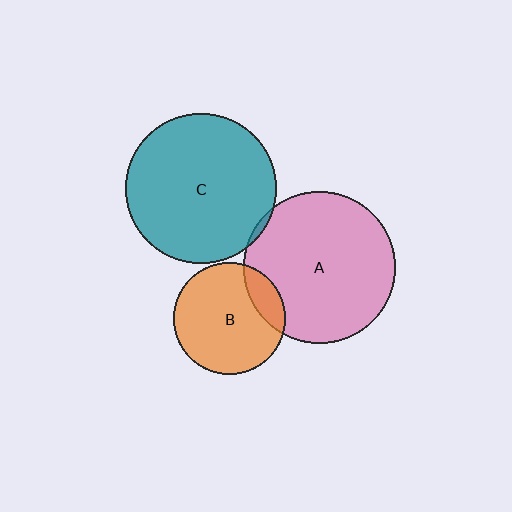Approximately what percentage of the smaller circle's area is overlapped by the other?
Approximately 15%.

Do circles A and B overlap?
Yes.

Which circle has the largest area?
Circle A (pink).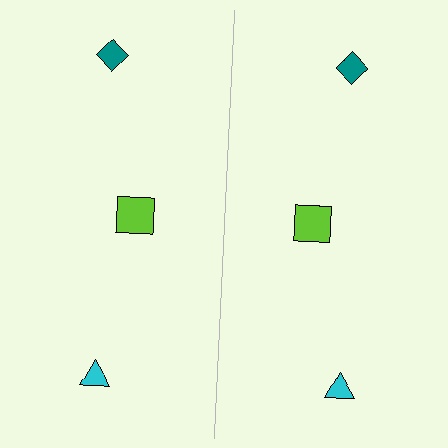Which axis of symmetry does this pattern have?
The pattern has a vertical axis of symmetry running through the center of the image.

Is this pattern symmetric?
Yes, this pattern has bilateral (reflection) symmetry.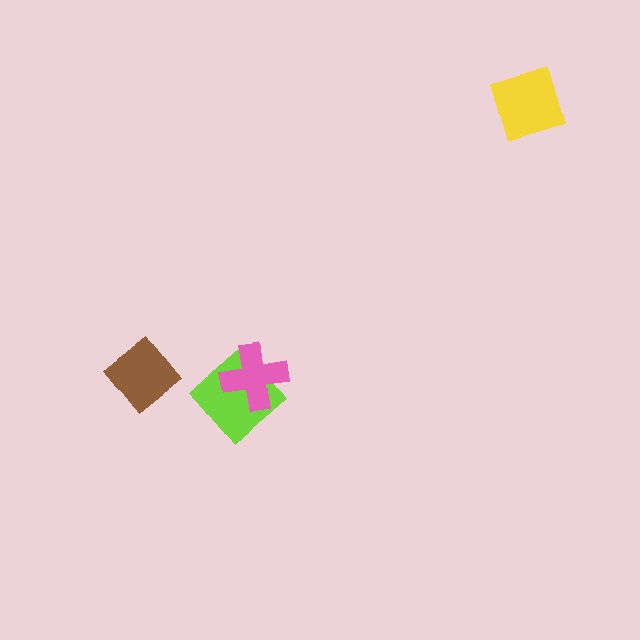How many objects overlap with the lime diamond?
1 object overlaps with the lime diamond.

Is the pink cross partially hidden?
No, no other shape covers it.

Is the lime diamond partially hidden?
Yes, it is partially covered by another shape.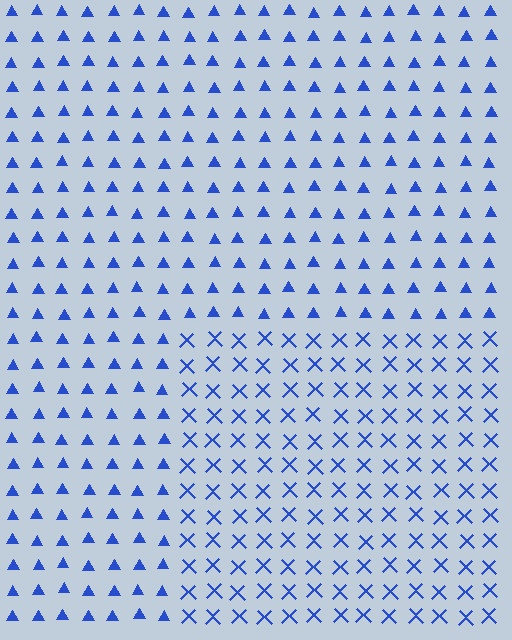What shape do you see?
I see a rectangle.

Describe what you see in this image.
The image is filled with small blue elements arranged in a uniform grid. A rectangle-shaped region contains X marks, while the surrounding area contains triangles. The boundary is defined purely by the change in element shape.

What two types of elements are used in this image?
The image uses X marks inside the rectangle region and triangles outside it.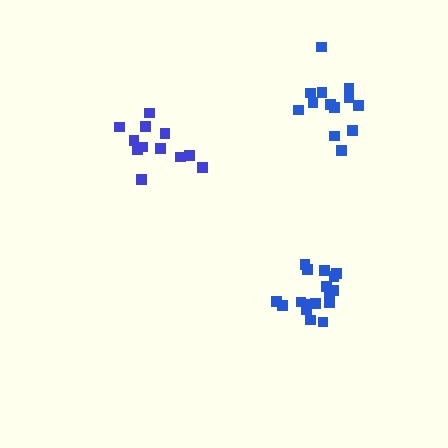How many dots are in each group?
Group 1: 13 dots, Group 2: 12 dots, Group 3: 17 dots (42 total).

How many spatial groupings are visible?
There are 3 spatial groupings.